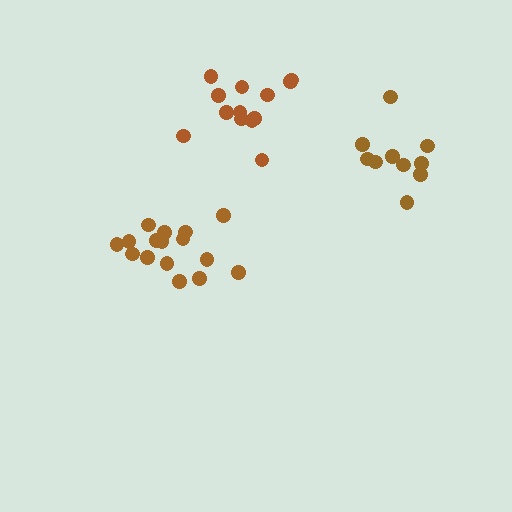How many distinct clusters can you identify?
There are 3 distinct clusters.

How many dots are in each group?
Group 1: 10 dots, Group 2: 16 dots, Group 3: 13 dots (39 total).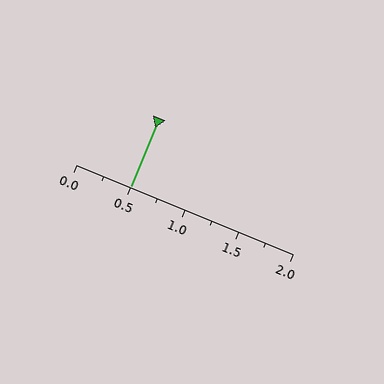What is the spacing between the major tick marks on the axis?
The major ticks are spaced 0.5 apart.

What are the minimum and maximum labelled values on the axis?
The axis runs from 0.0 to 2.0.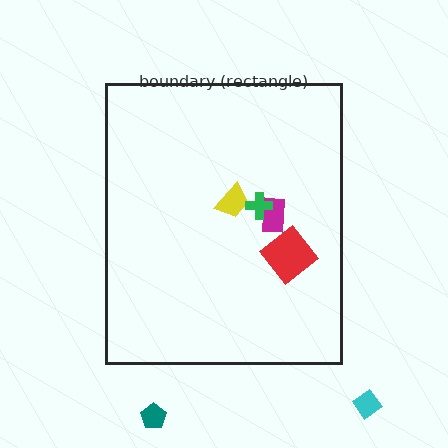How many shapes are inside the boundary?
4 inside, 2 outside.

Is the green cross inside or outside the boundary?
Inside.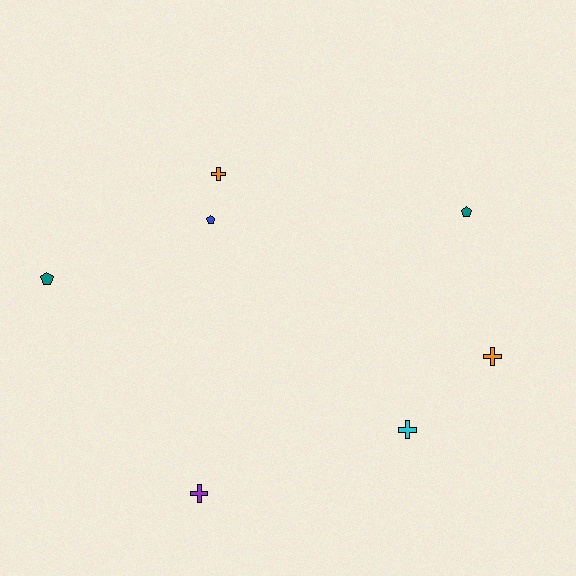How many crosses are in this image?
There are 4 crosses.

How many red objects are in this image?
There are no red objects.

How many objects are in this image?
There are 7 objects.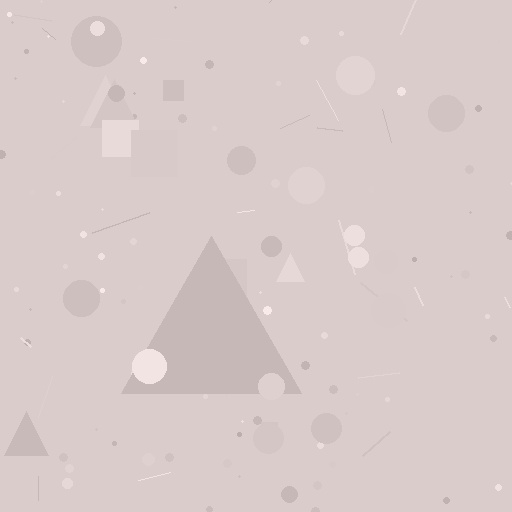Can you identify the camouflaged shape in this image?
The camouflaged shape is a triangle.